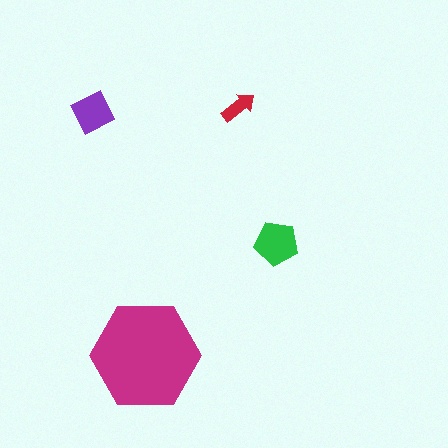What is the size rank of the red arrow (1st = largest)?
4th.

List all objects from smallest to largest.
The red arrow, the purple diamond, the green pentagon, the magenta hexagon.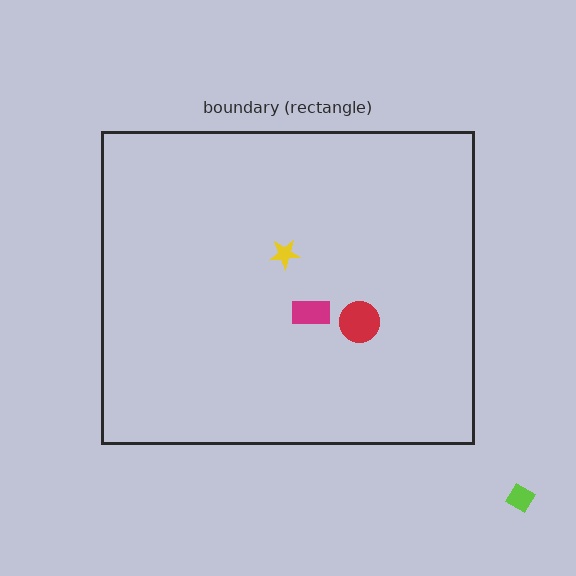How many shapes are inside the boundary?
3 inside, 1 outside.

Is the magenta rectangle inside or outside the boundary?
Inside.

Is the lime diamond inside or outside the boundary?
Outside.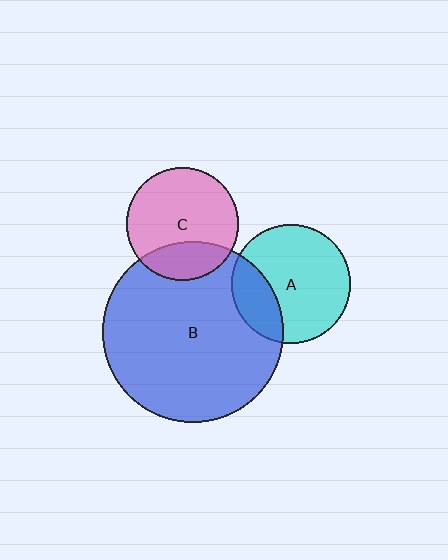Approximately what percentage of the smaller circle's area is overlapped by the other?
Approximately 25%.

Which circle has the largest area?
Circle B (blue).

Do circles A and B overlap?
Yes.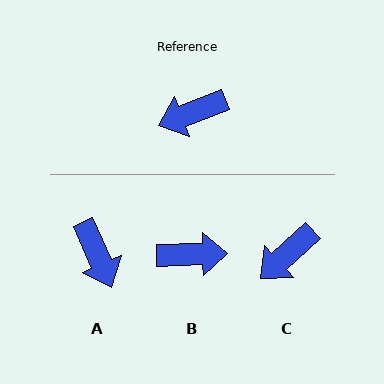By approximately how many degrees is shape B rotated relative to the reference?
Approximately 161 degrees counter-clockwise.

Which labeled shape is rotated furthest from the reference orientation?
B, about 161 degrees away.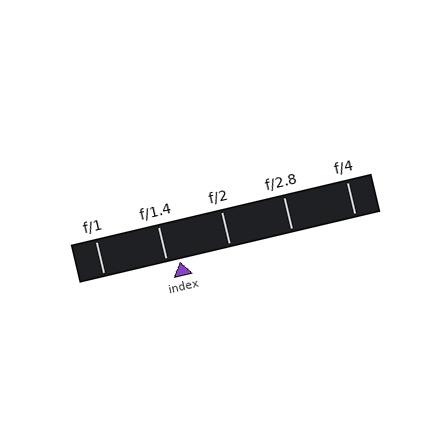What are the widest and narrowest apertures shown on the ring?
The widest aperture shown is f/1 and the narrowest is f/4.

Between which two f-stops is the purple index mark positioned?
The index mark is between f/1.4 and f/2.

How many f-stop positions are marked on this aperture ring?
There are 5 f-stop positions marked.